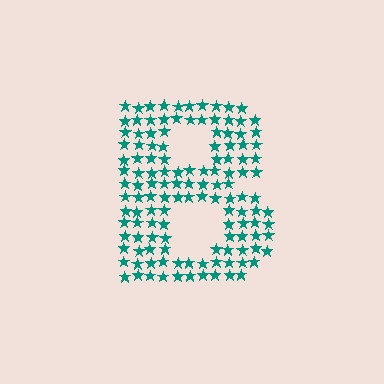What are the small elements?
The small elements are stars.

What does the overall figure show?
The overall figure shows the letter B.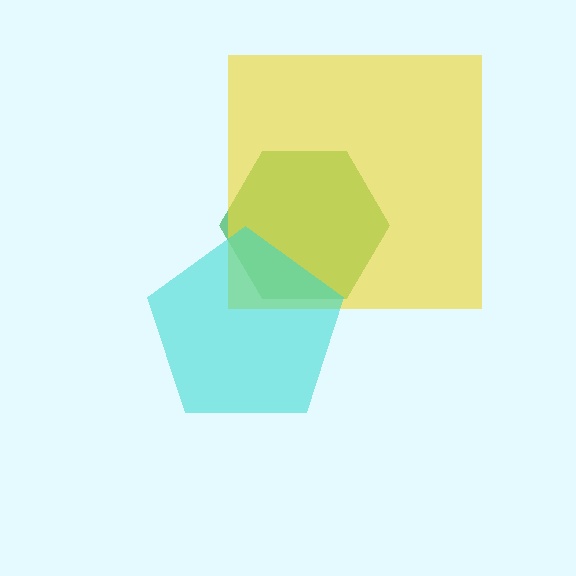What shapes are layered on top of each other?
The layered shapes are: a green hexagon, a yellow square, a cyan pentagon.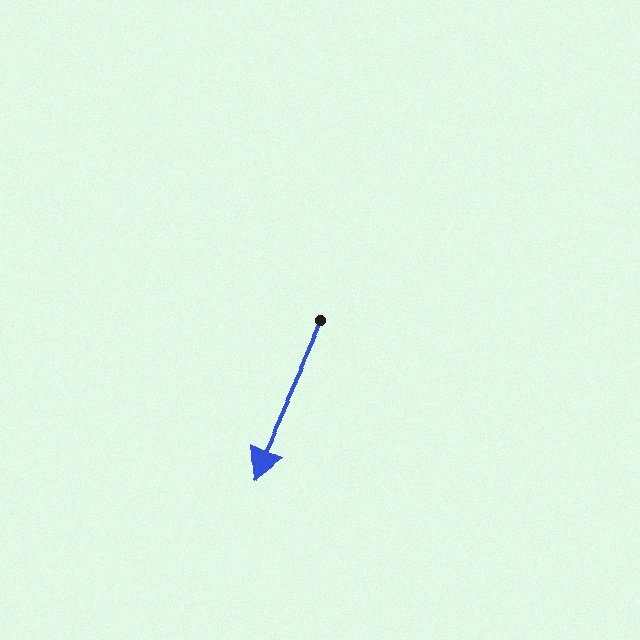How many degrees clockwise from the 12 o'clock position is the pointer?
Approximately 204 degrees.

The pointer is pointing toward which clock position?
Roughly 7 o'clock.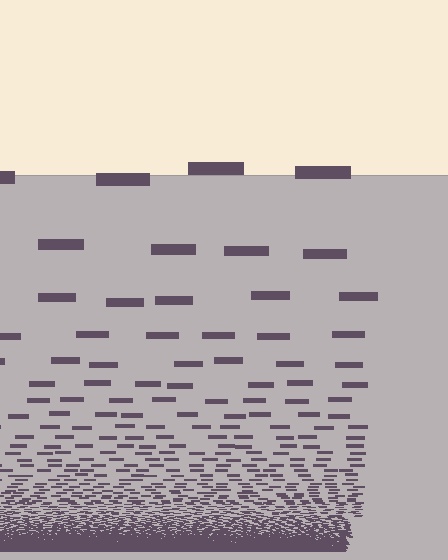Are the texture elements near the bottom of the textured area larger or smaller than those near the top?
Smaller. The gradient is inverted — elements near the bottom are smaller and denser.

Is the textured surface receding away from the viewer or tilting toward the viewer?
The surface appears to tilt toward the viewer. Texture elements get larger and sparser toward the top.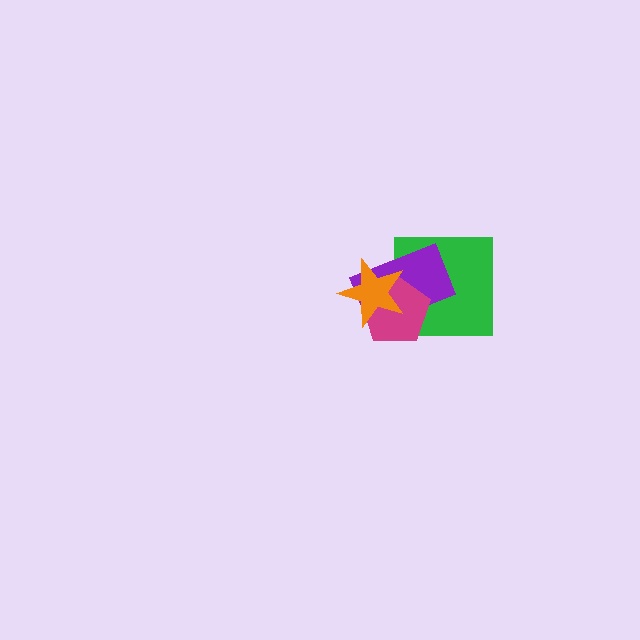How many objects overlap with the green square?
3 objects overlap with the green square.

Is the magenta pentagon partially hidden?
Yes, it is partially covered by another shape.